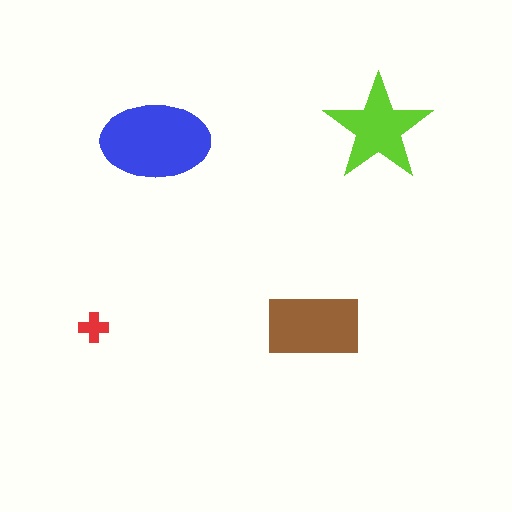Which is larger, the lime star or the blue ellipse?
The blue ellipse.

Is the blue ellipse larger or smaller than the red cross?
Larger.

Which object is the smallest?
The red cross.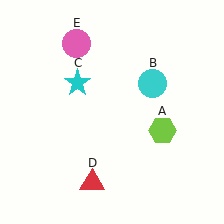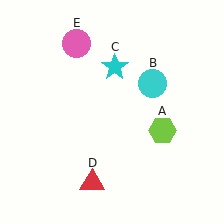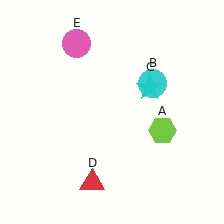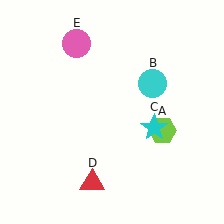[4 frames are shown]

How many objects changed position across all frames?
1 object changed position: cyan star (object C).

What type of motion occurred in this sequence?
The cyan star (object C) rotated clockwise around the center of the scene.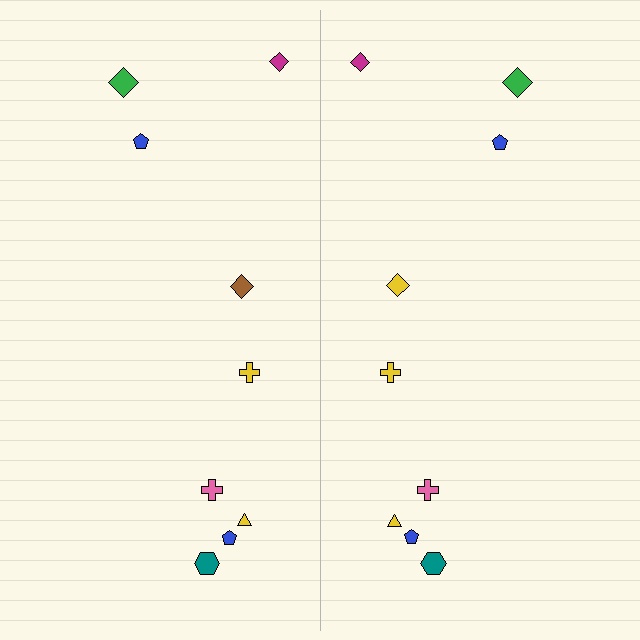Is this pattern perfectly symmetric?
No, the pattern is not perfectly symmetric. The yellow diamond on the right side breaks the symmetry — its mirror counterpart is brown.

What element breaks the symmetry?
The yellow diamond on the right side breaks the symmetry — its mirror counterpart is brown.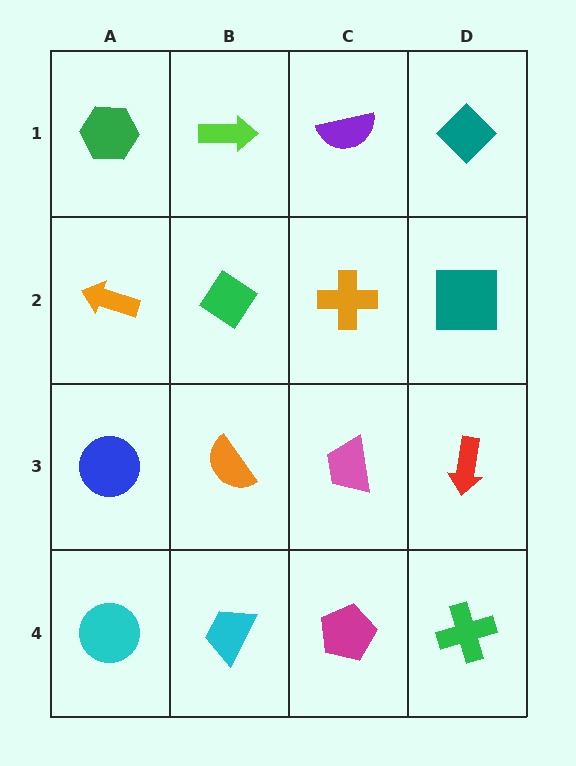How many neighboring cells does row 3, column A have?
3.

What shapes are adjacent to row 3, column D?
A teal square (row 2, column D), a green cross (row 4, column D), a pink trapezoid (row 3, column C).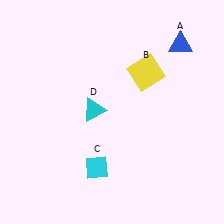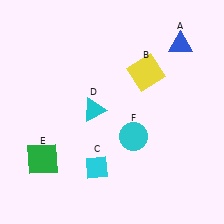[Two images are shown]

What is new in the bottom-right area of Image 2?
A cyan circle (F) was added in the bottom-right area of Image 2.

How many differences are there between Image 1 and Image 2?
There are 2 differences between the two images.